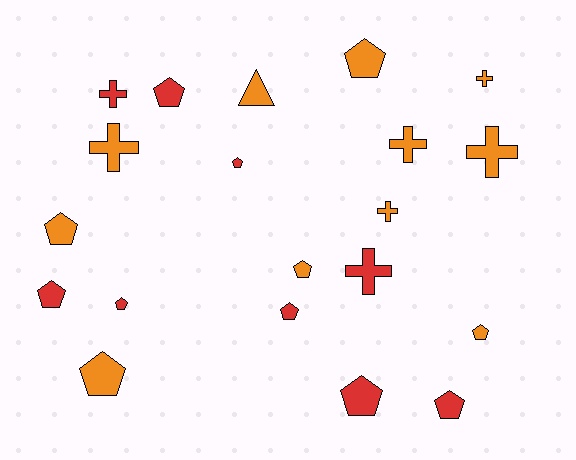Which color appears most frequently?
Orange, with 11 objects.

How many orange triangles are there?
There is 1 orange triangle.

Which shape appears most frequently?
Pentagon, with 12 objects.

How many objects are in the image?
There are 20 objects.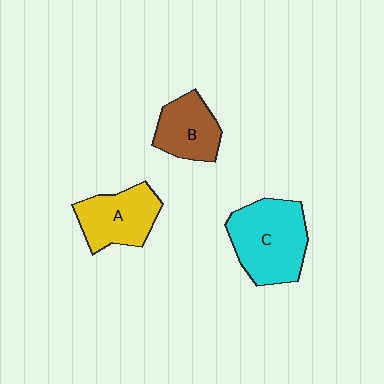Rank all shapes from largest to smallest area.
From largest to smallest: C (cyan), A (yellow), B (brown).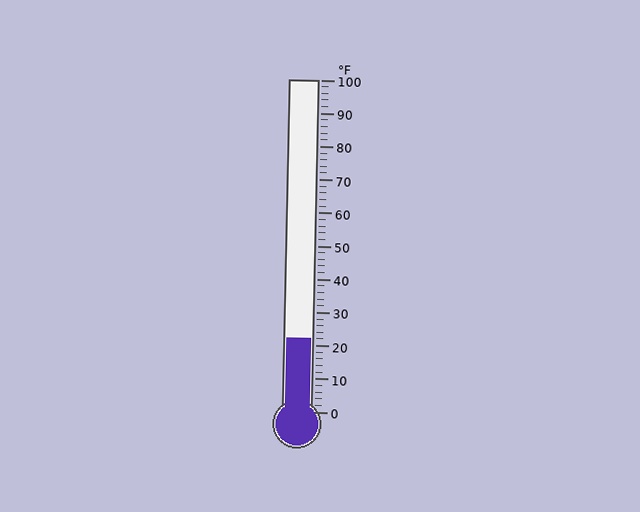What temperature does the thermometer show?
The thermometer shows approximately 22°F.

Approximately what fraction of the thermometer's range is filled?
The thermometer is filled to approximately 20% of its range.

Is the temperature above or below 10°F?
The temperature is above 10°F.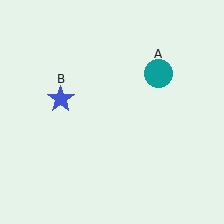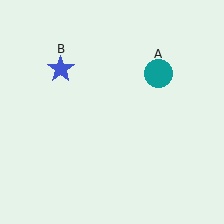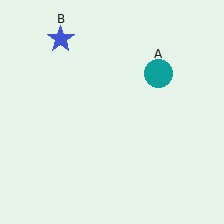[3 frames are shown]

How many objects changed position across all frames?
1 object changed position: blue star (object B).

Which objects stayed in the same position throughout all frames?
Teal circle (object A) remained stationary.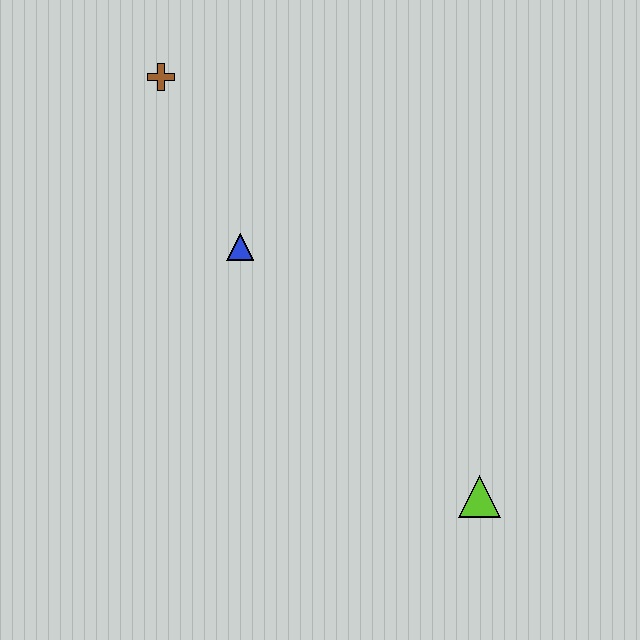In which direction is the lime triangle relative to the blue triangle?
The lime triangle is below the blue triangle.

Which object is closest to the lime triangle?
The blue triangle is closest to the lime triangle.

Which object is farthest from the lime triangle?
The brown cross is farthest from the lime triangle.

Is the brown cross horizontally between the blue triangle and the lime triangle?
No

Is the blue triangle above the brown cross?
No